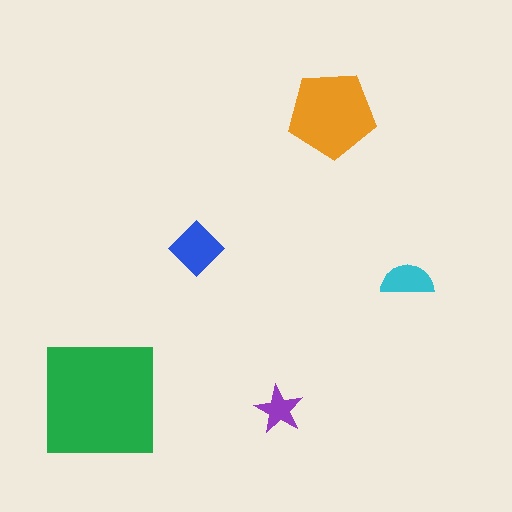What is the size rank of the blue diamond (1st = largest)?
3rd.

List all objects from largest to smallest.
The green square, the orange pentagon, the blue diamond, the cyan semicircle, the purple star.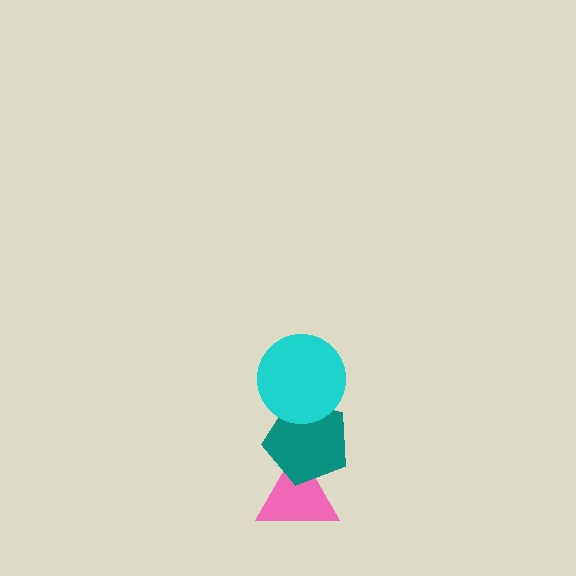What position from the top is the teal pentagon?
The teal pentagon is 2nd from the top.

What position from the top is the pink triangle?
The pink triangle is 3rd from the top.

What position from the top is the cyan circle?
The cyan circle is 1st from the top.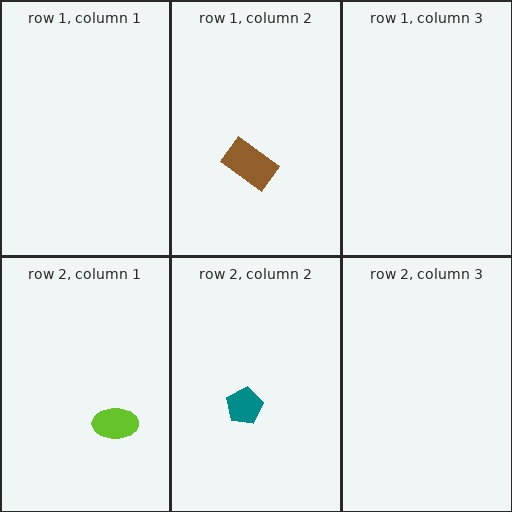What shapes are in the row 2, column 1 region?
The lime ellipse.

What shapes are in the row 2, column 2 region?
The teal pentagon.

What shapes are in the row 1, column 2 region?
The brown rectangle.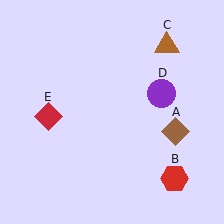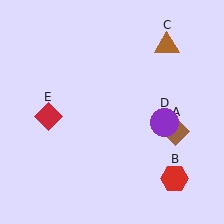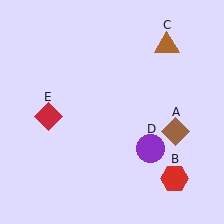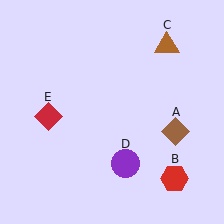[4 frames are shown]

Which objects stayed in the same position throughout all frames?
Brown diamond (object A) and red hexagon (object B) and brown triangle (object C) and red diamond (object E) remained stationary.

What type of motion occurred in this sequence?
The purple circle (object D) rotated clockwise around the center of the scene.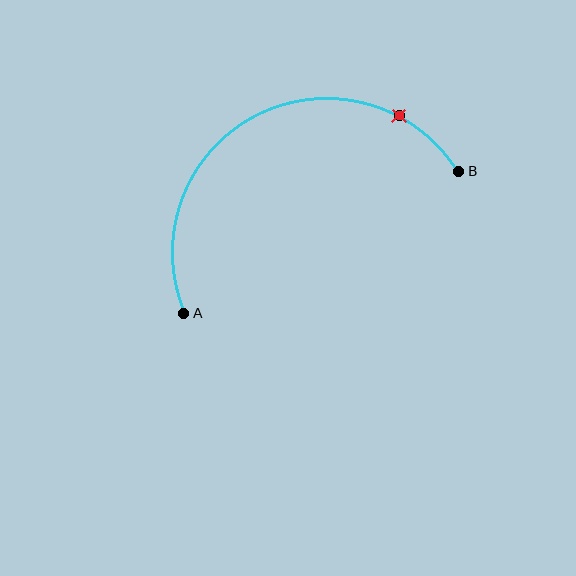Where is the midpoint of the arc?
The arc midpoint is the point on the curve farthest from the straight line joining A and B. It sits above that line.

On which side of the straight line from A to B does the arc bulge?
The arc bulges above the straight line connecting A and B.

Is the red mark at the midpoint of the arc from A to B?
No. The red mark lies on the arc but is closer to endpoint B. The arc midpoint would be at the point on the curve equidistant along the arc from both A and B.